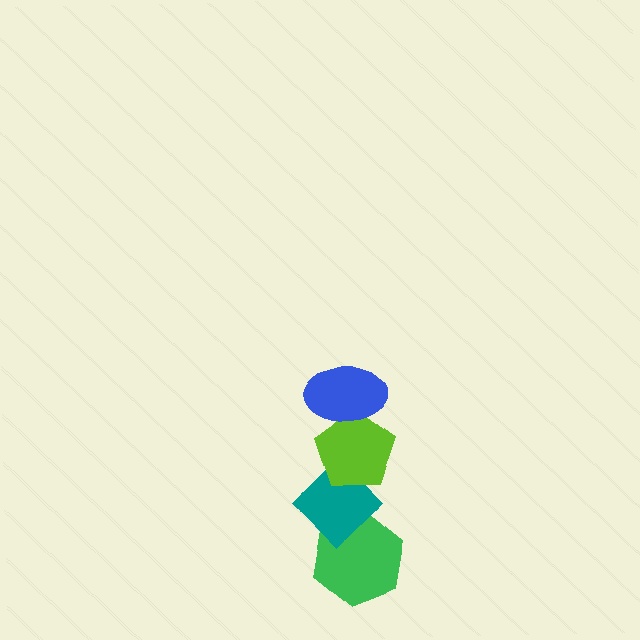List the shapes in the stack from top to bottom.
From top to bottom: the blue ellipse, the lime pentagon, the teal diamond, the green hexagon.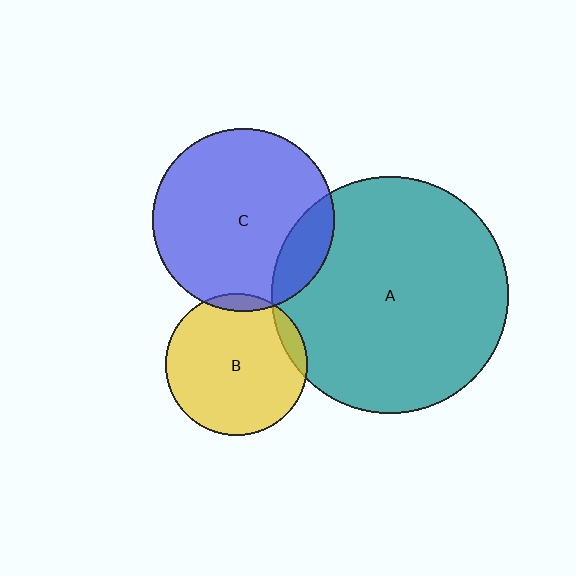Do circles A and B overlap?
Yes.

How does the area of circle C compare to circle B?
Approximately 1.7 times.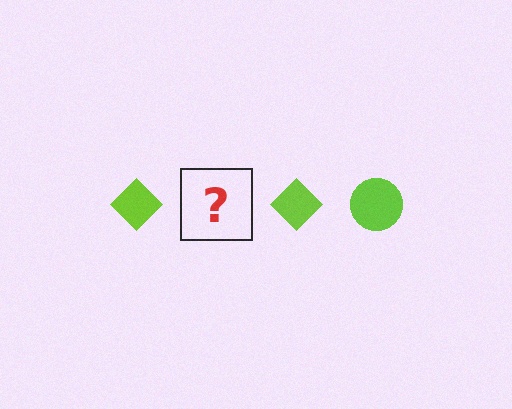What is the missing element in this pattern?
The missing element is a lime circle.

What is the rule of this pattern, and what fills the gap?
The rule is that the pattern cycles through diamond, circle shapes in lime. The gap should be filled with a lime circle.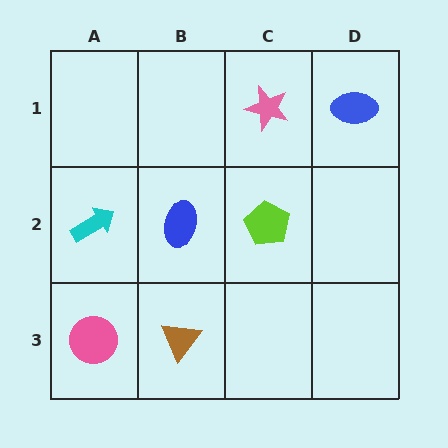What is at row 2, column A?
A cyan arrow.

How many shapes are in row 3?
2 shapes.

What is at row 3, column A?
A pink circle.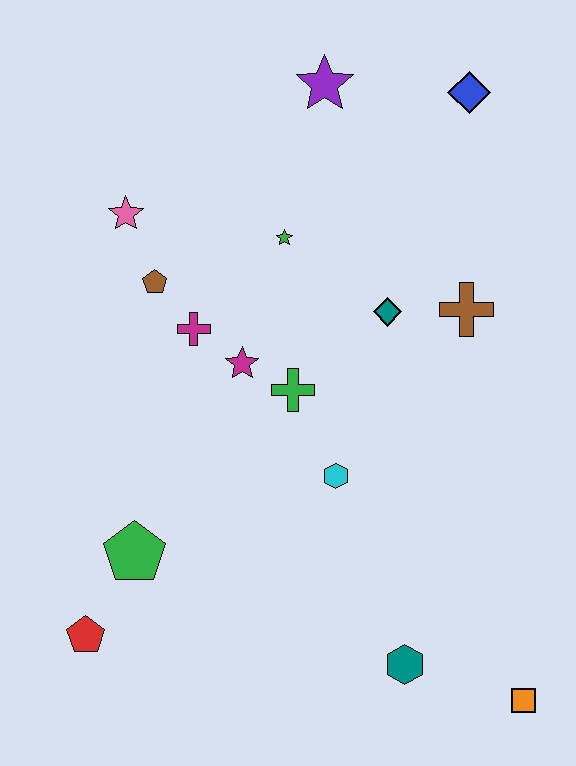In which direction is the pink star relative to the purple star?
The pink star is to the left of the purple star.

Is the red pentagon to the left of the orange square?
Yes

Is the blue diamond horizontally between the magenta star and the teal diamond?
No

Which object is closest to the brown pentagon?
The magenta cross is closest to the brown pentagon.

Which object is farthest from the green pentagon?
The blue diamond is farthest from the green pentagon.